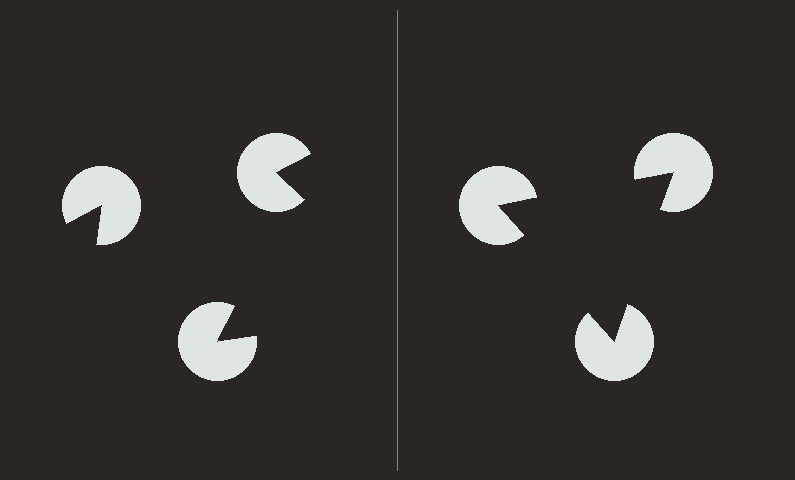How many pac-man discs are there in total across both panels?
6 — 3 on each side.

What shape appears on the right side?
An illusory triangle.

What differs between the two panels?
The pac-man discs are positioned identically on both sides; only the wedge orientations differ. On the right they align to a triangle; on the left they are misaligned.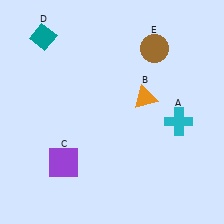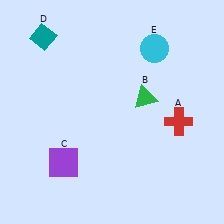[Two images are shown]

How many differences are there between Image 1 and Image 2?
There are 3 differences between the two images.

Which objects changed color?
A changed from cyan to red. B changed from orange to green. E changed from brown to cyan.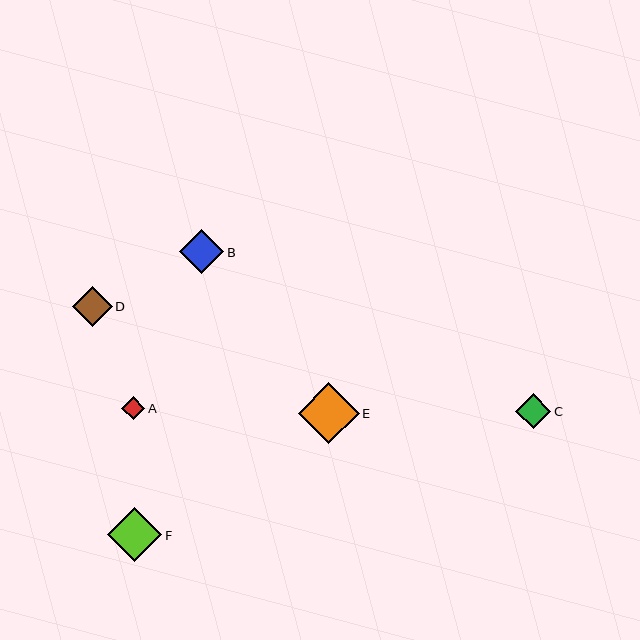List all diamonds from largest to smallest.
From largest to smallest: E, F, B, D, C, A.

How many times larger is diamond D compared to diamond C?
Diamond D is approximately 1.1 times the size of diamond C.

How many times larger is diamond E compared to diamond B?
Diamond E is approximately 1.4 times the size of diamond B.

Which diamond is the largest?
Diamond E is the largest with a size of approximately 61 pixels.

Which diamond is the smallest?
Diamond A is the smallest with a size of approximately 23 pixels.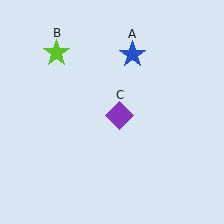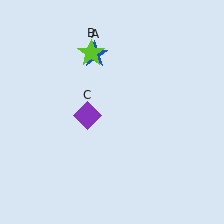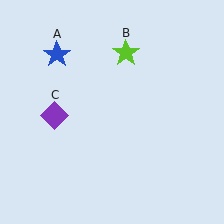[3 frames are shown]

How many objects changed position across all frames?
3 objects changed position: blue star (object A), lime star (object B), purple diamond (object C).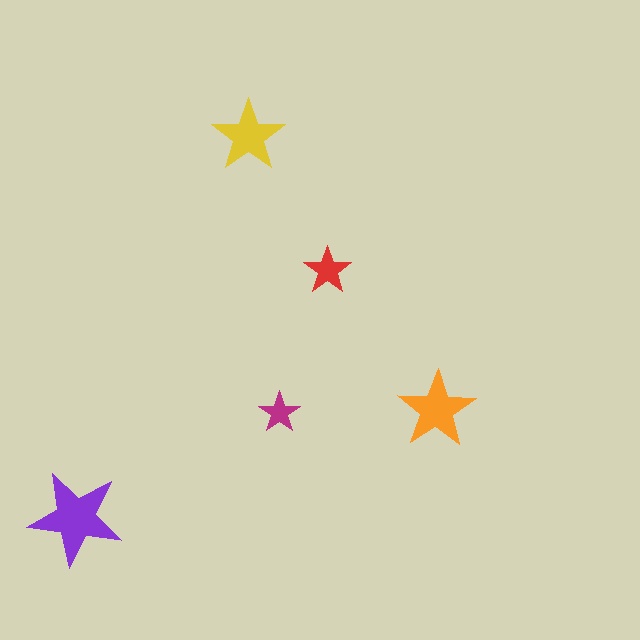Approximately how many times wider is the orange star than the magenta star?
About 2 times wider.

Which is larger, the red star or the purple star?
The purple one.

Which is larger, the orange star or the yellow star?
The orange one.